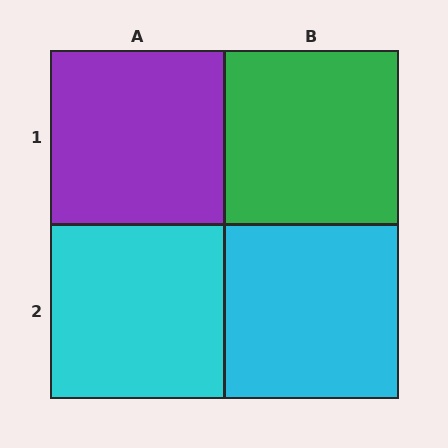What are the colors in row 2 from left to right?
Cyan, cyan.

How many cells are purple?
1 cell is purple.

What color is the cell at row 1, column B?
Green.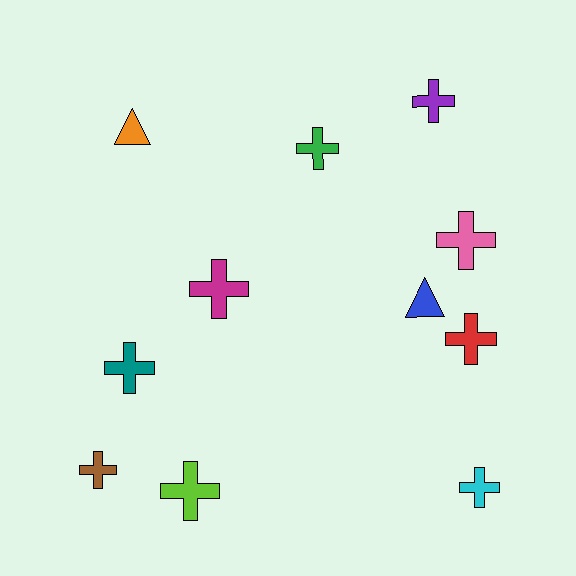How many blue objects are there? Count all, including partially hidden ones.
There is 1 blue object.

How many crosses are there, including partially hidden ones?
There are 9 crosses.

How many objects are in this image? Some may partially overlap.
There are 11 objects.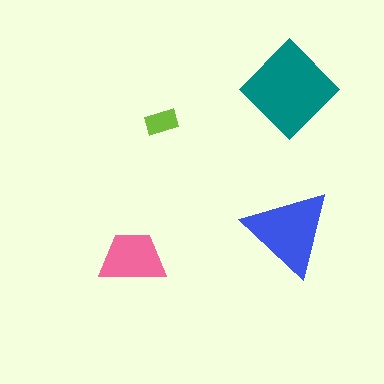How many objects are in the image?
There are 4 objects in the image.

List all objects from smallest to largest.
The lime rectangle, the pink trapezoid, the blue triangle, the teal diamond.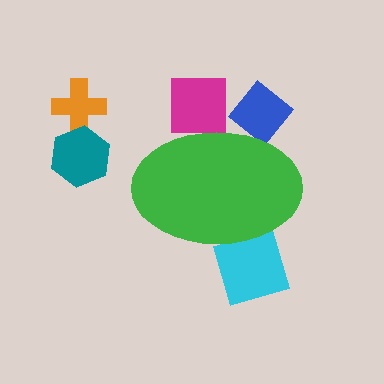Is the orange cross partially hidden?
No, the orange cross is fully visible.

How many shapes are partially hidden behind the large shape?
3 shapes are partially hidden.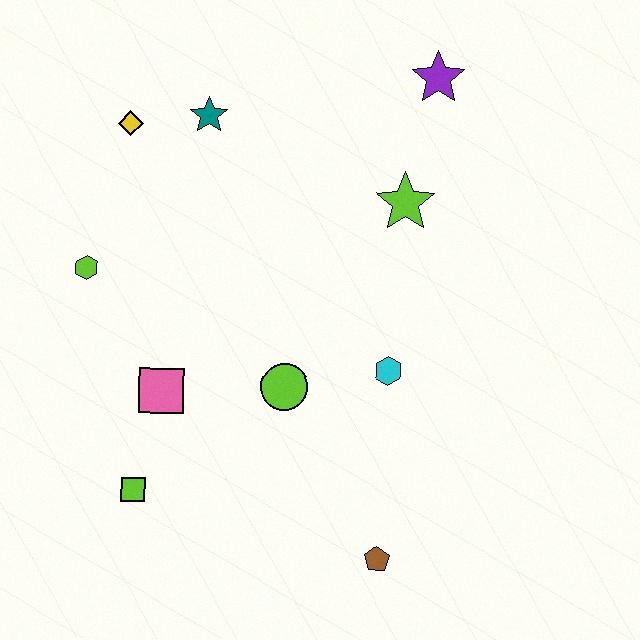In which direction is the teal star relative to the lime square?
The teal star is above the lime square.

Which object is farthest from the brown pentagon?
The yellow diamond is farthest from the brown pentagon.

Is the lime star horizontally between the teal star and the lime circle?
No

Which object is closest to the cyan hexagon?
The lime circle is closest to the cyan hexagon.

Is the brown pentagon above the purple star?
No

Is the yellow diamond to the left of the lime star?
Yes